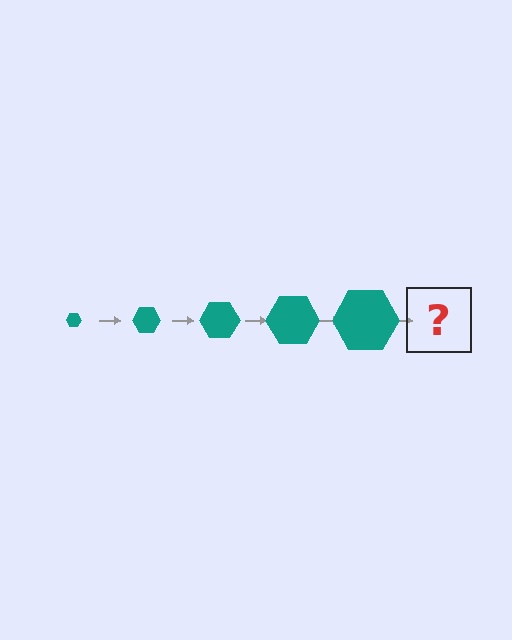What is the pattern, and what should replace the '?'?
The pattern is that the hexagon gets progressively larger each step. The '?' should be a teal hexagon, larger than the previous one.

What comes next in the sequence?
The next element should be a teal hexagon, larger than the previous one.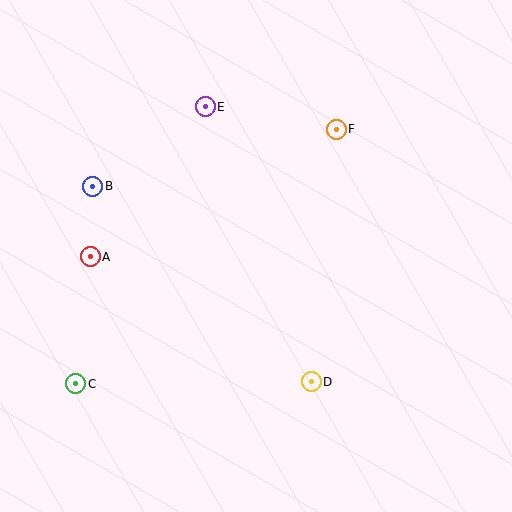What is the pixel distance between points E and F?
The distance between E and F is 133 pixels.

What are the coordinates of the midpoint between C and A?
The midpoint between C and A is at (83, 320).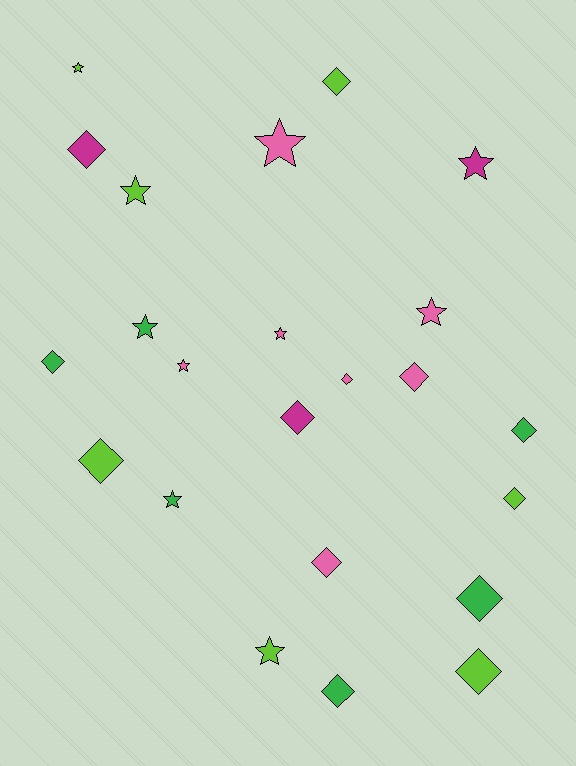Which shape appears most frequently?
Diamond, with 13 objects.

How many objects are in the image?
There are 23 objects.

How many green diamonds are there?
There are 4 green diamonds.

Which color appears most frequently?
Pink, with 7 objects.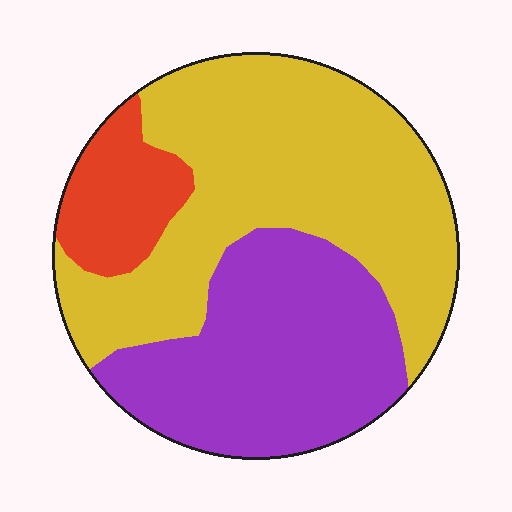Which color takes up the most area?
Yellow, at roughly 50%.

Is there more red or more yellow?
Yellow.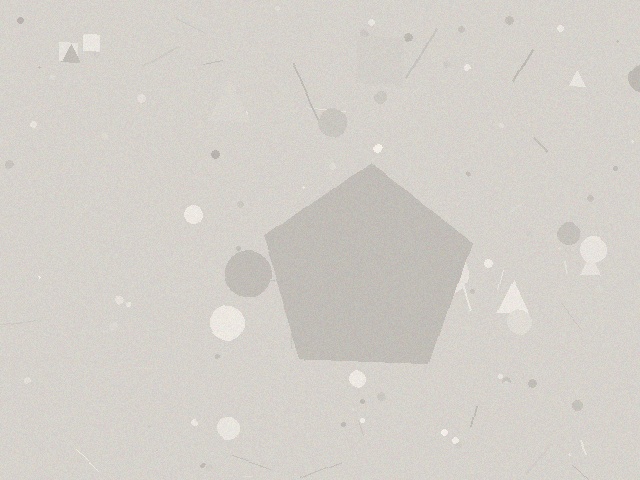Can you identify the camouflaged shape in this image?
The camouflaged shape is a pentagon.